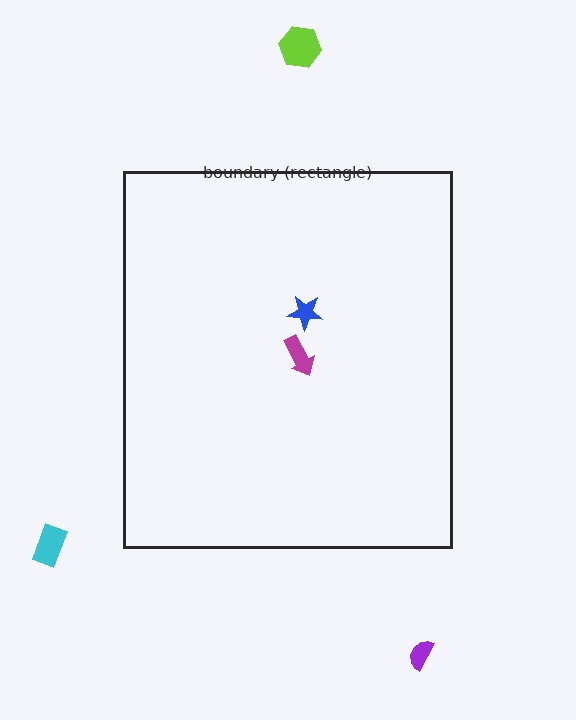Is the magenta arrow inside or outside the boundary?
Inside.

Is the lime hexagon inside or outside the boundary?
Outside.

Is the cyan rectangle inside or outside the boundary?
Outside.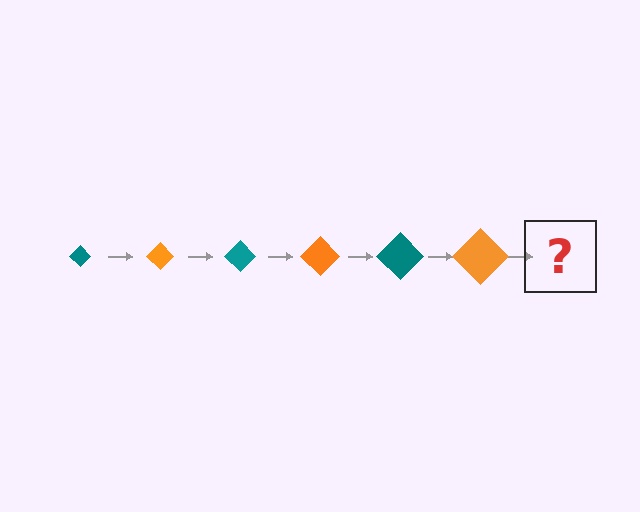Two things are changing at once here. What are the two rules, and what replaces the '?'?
The two rules are that the diamond grows larger each step and the color cycles through teal and orange. The '?' should be a teal diamond, larger than the previous one.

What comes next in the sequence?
The next element should be a teal diamond, larger than the previous one.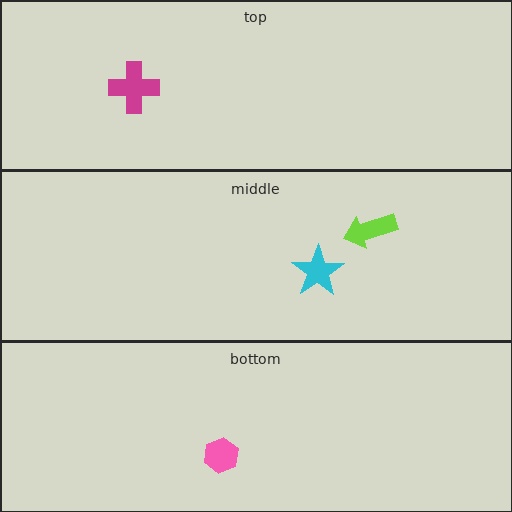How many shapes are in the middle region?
2.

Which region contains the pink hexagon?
The bottom region.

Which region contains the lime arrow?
The middle region.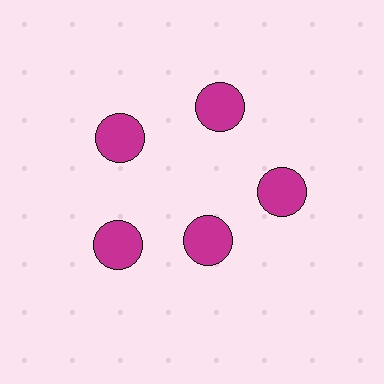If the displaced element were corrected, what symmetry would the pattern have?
It would have 5-fold rotational symmetry — the pattern would map onto itself every 72 degrees.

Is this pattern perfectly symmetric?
No. The 5 magenta circles are arranged in a ring, but one element near the 5 o'clock position is pulled inward toward the center, breaking the 5-fold rotational symmetry.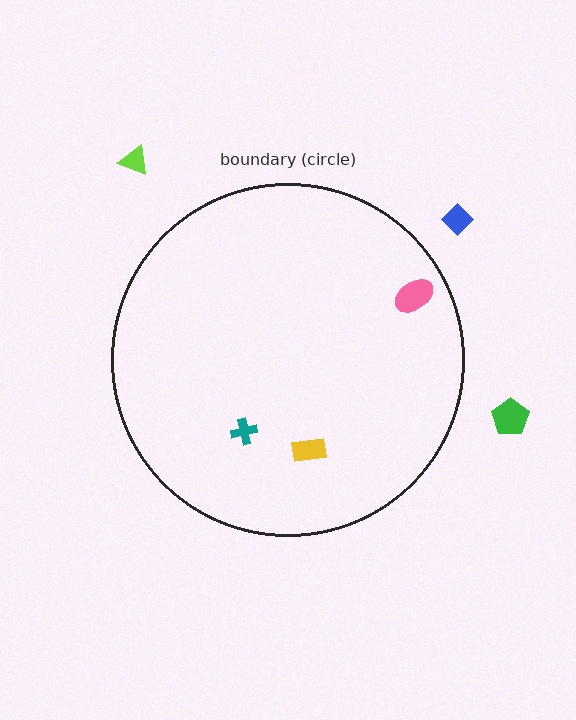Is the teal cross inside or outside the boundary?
Inside.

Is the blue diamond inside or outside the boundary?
Outside.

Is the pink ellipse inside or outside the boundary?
Inside.